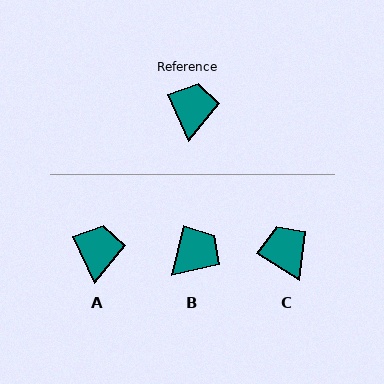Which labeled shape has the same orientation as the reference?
A.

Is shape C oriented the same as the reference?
No, it is off by about 33 degrees.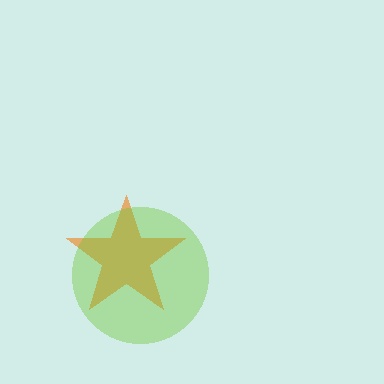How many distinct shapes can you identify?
There are 2 distinct shapes: an orange star, a lime circle.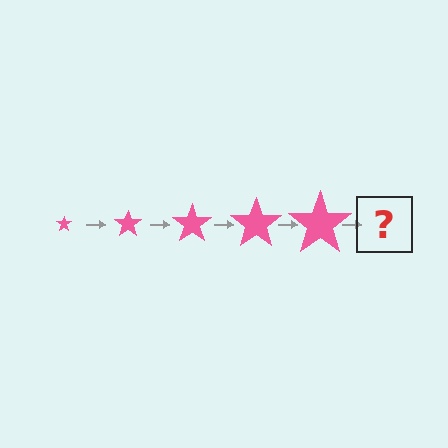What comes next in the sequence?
The next element should be a pink star, larger than the previous one.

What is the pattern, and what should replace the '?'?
The pattern is that the star gets progressively larger each step. The '?' should be a pink star, larger than the previous one.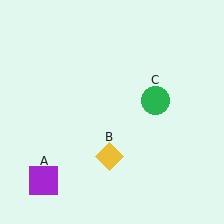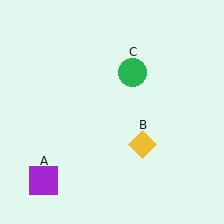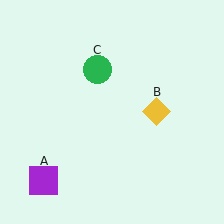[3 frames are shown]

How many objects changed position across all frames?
2 objects changed position: yellow diamond (object B), green circle (object C).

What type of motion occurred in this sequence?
The yellow diamond (object B), green circle (object C) rotated counterclockwise around the center of the scene.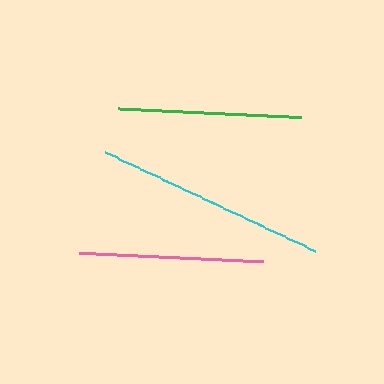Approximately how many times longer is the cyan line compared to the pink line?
The cyan line is approximately 1.3 times the length of the pink line.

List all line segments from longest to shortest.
From longest to shortest: cyan, pink, green.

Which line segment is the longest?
The cyan line is the longest at approximately 233 pixels.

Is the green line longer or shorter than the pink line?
The pink line is longer than the green line.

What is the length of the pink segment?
The pink segment is approximately 185 pixels long.